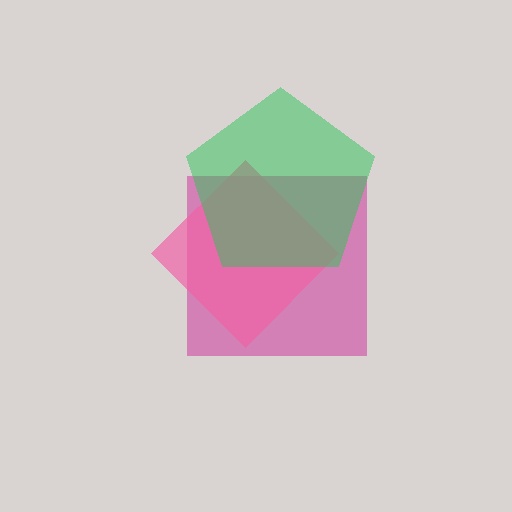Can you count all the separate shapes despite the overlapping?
Yes, there are 3 separate shapes.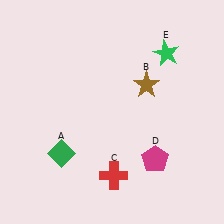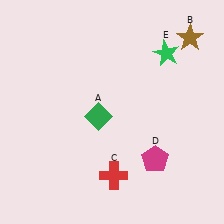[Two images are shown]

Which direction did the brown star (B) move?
The brown star (B) moved up.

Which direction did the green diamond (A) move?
The green diamond (A) moved right.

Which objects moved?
The objects that moved are: the green diamond (A), the brown star (B).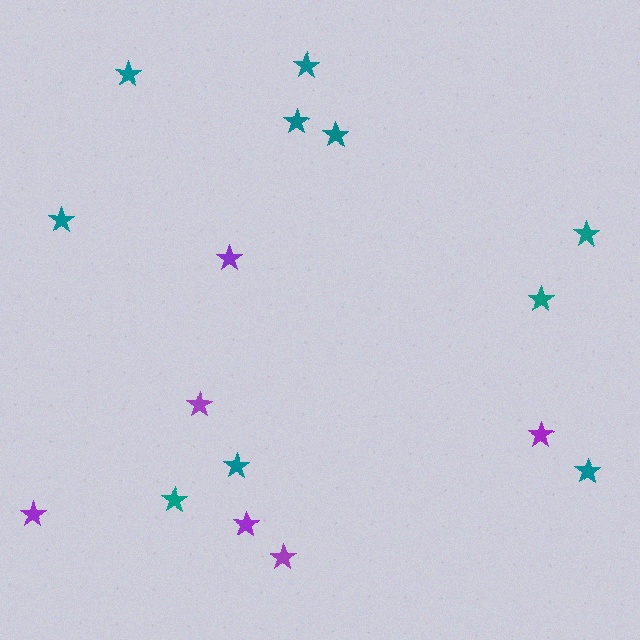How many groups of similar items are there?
There are 2 groups: one group of teal stars (10) and one group of purple stars (6).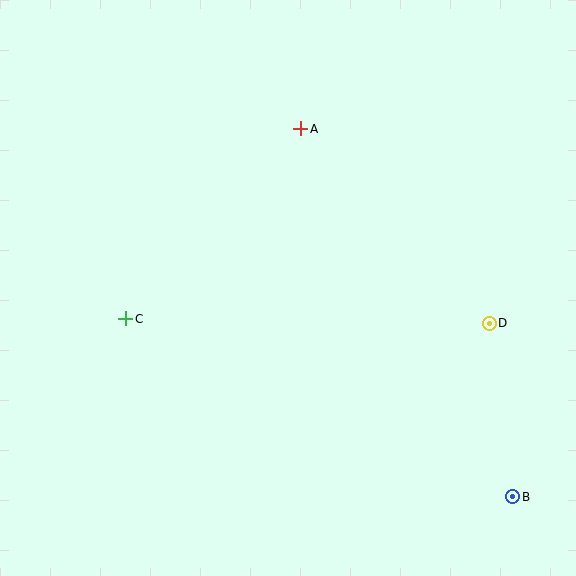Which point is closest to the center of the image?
Point A at (301, 129) is closest to the center.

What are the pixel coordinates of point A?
Point A is at (301, 129).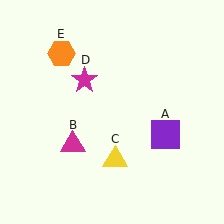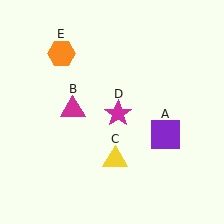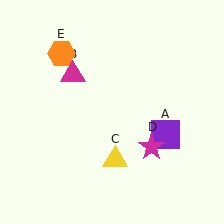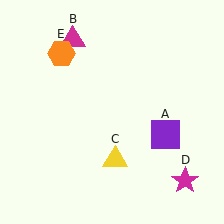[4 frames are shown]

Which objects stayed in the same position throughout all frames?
Purple square (object A) and yellow triangle (object C) and orange hexagon (object E) remained stationary.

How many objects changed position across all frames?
2 objects changed position: magenta triangle (object B), magenta star (object D).